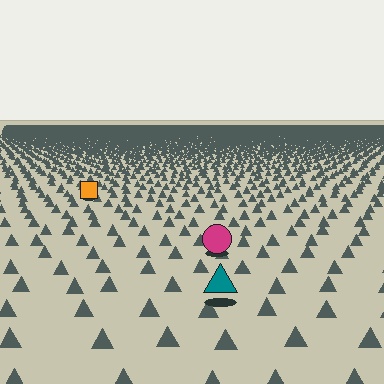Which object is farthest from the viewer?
The orange square is farthest from the viewer. It appears smaller and the ground texture around it is denser.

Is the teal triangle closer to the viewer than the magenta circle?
Yes. The teal triangle is closer — you can tell from the texture gradient: the ground texture is coarser near it.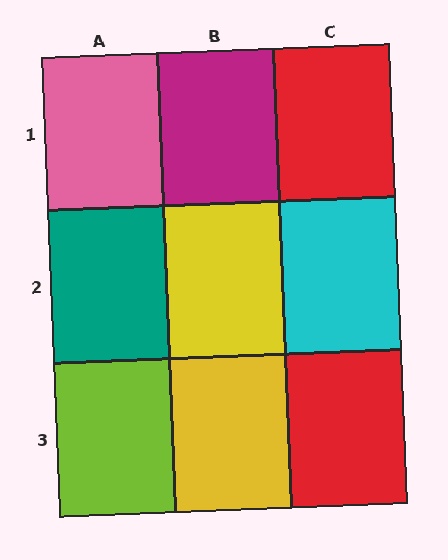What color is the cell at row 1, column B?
Magenta.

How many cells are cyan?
1 cell is cyan.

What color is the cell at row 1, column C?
Red.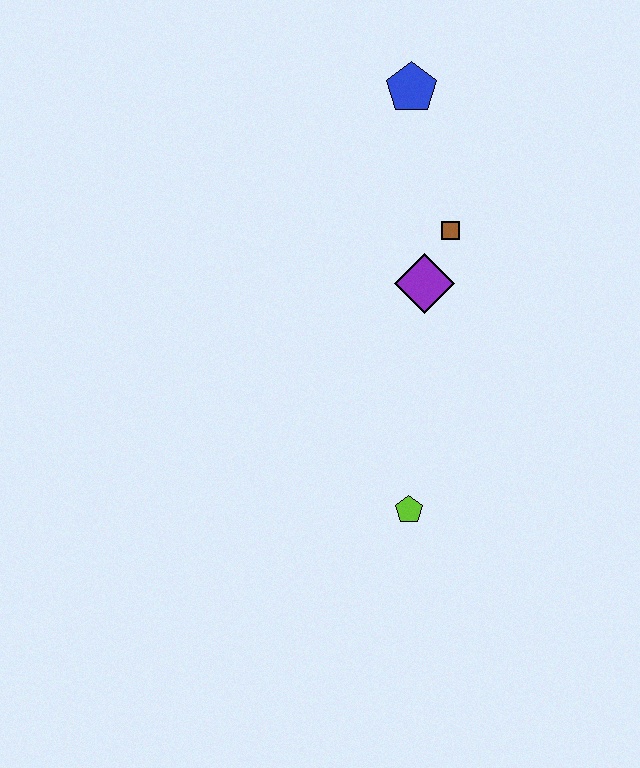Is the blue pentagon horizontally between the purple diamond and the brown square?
No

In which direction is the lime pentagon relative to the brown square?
The lime pentagon is below the brown square.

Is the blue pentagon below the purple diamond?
No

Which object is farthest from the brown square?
The lime pentagon is farthest from the brown square.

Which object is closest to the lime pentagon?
The purple diamond is closest to the lime pentagon.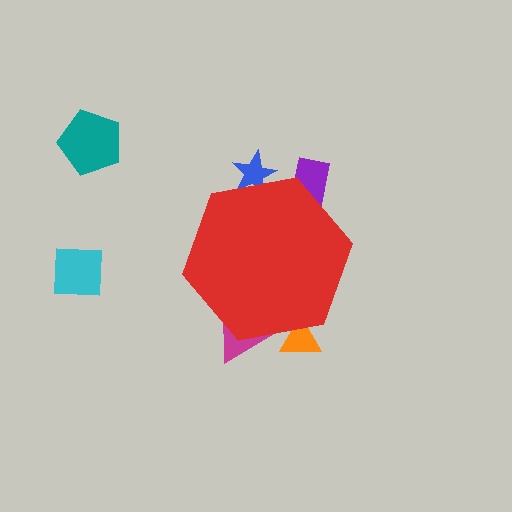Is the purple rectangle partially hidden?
Yes, the purple rectangle is partially hidden behind the red hexagon.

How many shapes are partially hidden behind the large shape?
4 shapes are partially hidden.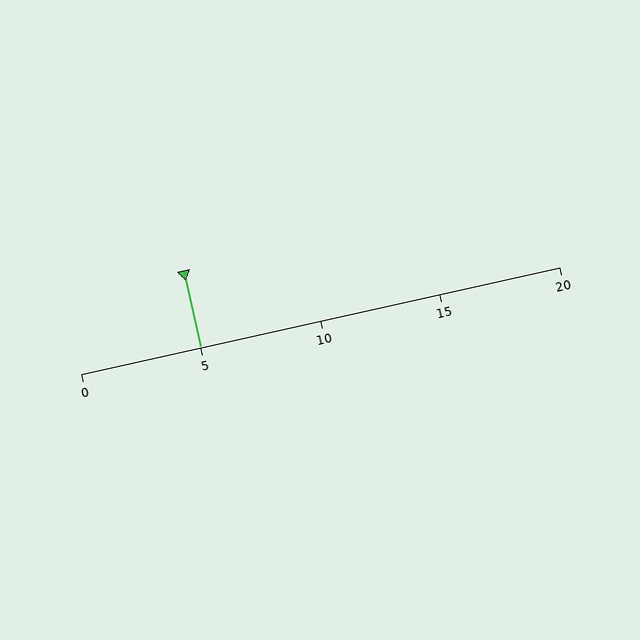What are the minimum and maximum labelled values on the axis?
The axis runs from 0 to 20.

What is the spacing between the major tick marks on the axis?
The major ticks are spaced 5 apart.